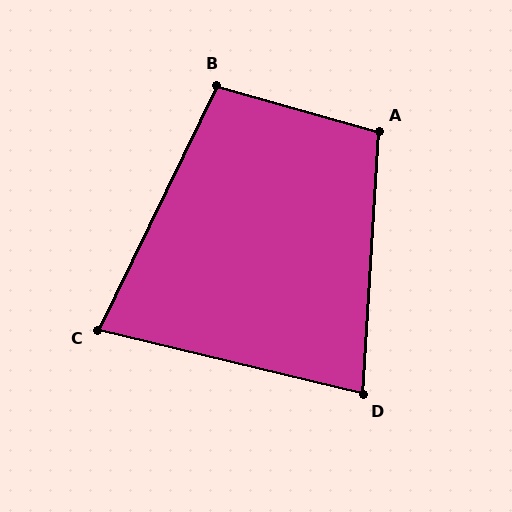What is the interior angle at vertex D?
Approximately 80 degrees (acute).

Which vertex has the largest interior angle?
A, at approximately 102 degrees.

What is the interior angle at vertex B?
Approximately 100 degrees (obtuse).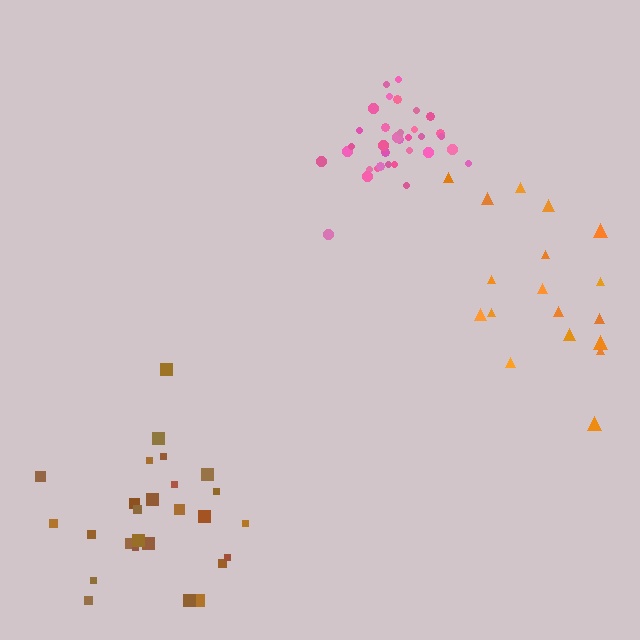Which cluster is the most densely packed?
Pink.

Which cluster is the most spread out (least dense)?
Orange.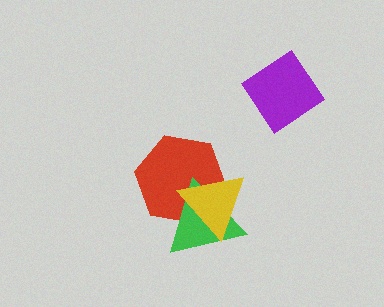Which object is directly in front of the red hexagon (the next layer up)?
The green triangle is directly in front of the red hexagon.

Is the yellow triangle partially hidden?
No, no other shape covers it.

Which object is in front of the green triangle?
The yellow triangle is in front of the green triangle.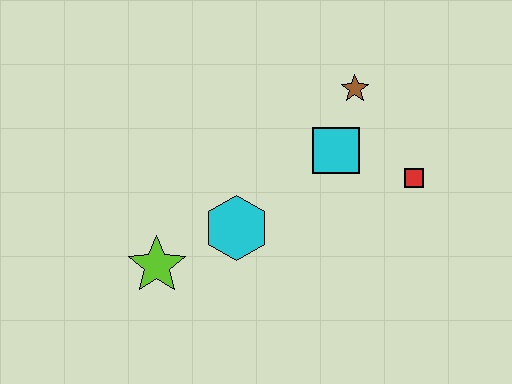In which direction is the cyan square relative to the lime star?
The cyan square is to the right of the lime star.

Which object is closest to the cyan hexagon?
The lime star is closest to the cyan hexagon.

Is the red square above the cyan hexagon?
Yes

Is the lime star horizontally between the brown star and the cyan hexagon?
No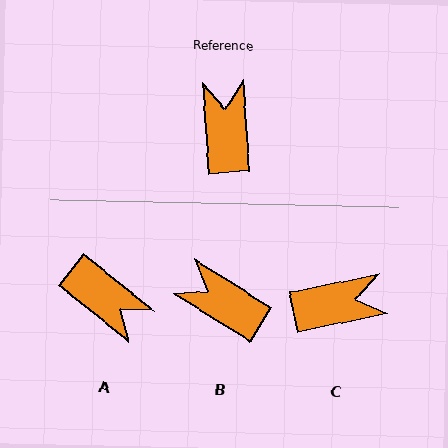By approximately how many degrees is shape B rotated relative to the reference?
Approximately 54 degrees counter-clockwise.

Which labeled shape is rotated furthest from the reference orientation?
A, about 133 degrees away.